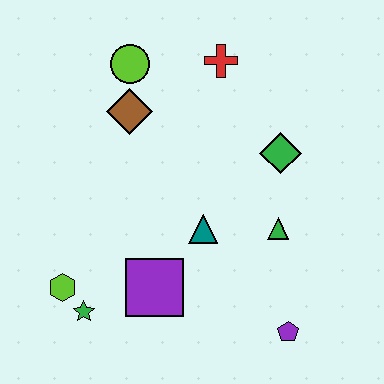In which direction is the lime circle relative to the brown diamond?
The lime circle is above the brown diamond.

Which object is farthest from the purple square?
The red cross is farthest from the purple square.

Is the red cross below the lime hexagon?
No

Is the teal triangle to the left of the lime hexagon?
No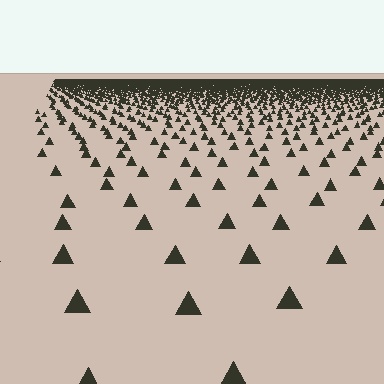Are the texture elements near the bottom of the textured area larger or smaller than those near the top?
Larger. Near the bottom, elements are closer to the viewer and appear at a bigger on-screen size.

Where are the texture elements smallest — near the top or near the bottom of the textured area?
Near the top.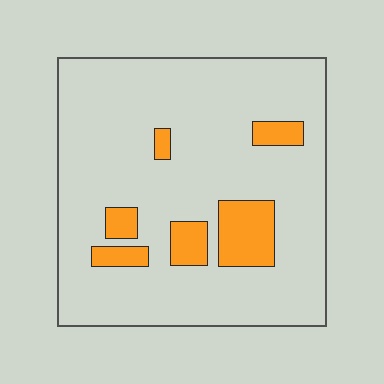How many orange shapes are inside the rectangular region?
6.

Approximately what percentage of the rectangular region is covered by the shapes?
Approximately 15%.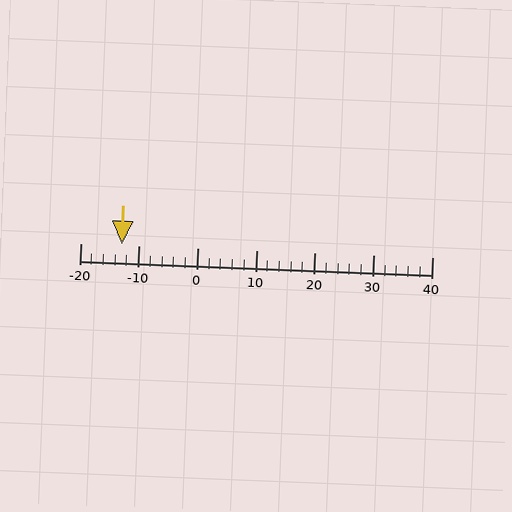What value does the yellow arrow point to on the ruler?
The yellow arrow points to approximately -13.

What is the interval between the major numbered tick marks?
The major tick marks are spaced 10 units apart.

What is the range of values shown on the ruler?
The ruler shows values from -20 to 40.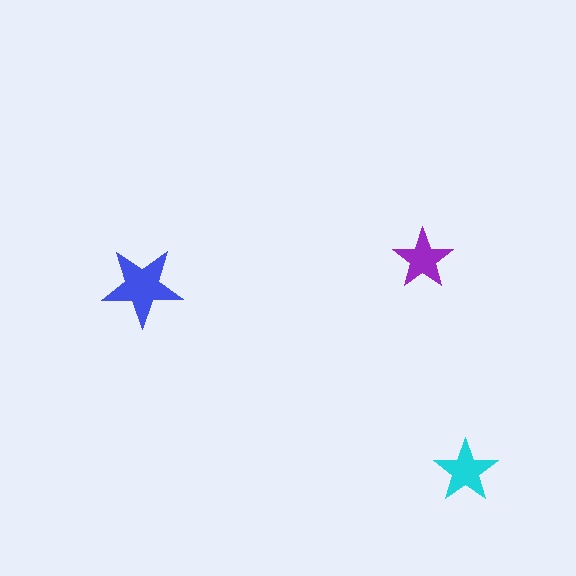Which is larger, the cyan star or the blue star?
The blue one.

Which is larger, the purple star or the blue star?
The blue one.